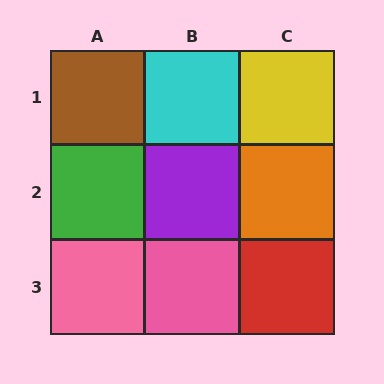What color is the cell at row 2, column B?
Purple.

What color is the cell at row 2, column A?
Green.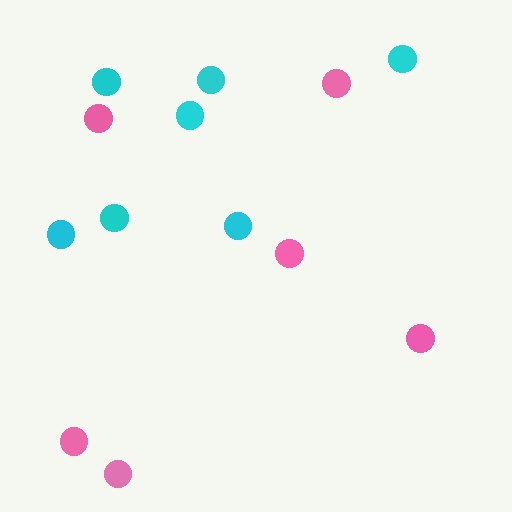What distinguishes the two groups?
There are 2 groups: one group of cyan circles (7) and one group of pink circles (6).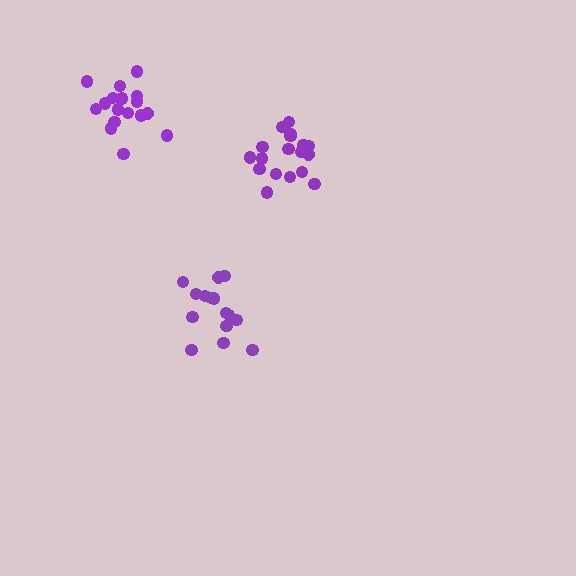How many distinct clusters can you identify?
There are 3 distinct clusters.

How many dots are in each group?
Group 1: 15 dots, Group 2: 18 dots, Group 3: 18 dots (51 total).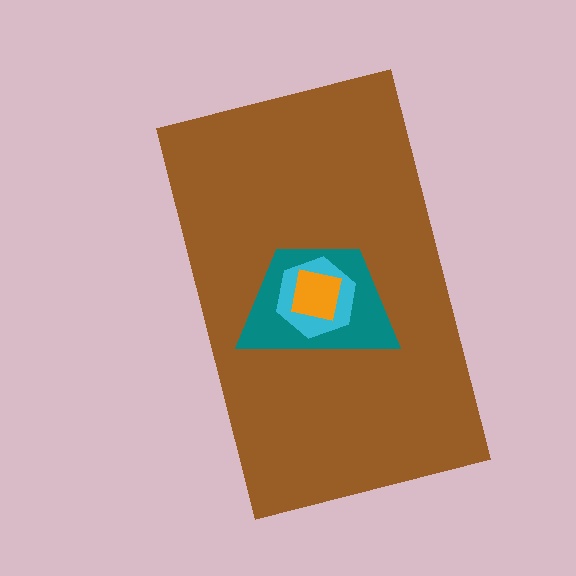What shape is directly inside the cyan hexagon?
The orange square.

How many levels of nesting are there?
4.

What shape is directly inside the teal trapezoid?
The cyan hexagon.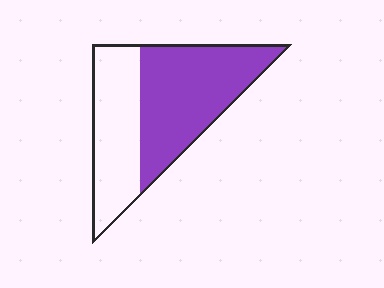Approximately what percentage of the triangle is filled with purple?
Approximately 60%.